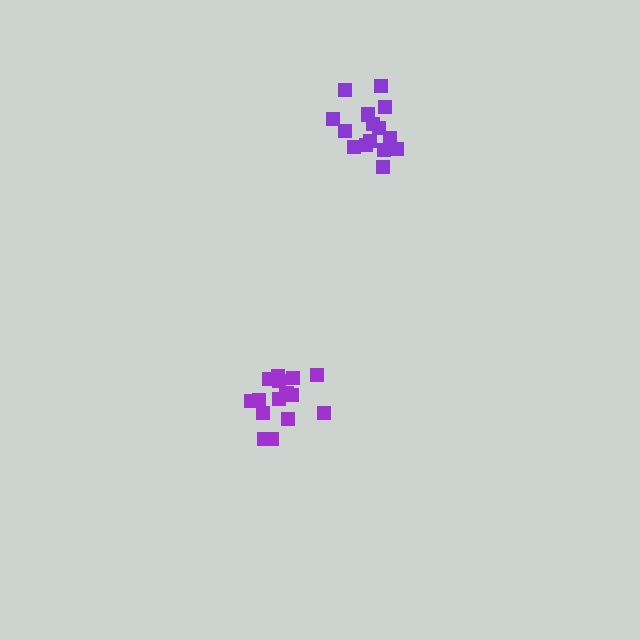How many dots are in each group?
Group 1: 15 dots, Group 2: 15 dots (30 total).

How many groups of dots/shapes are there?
There are 2 groups.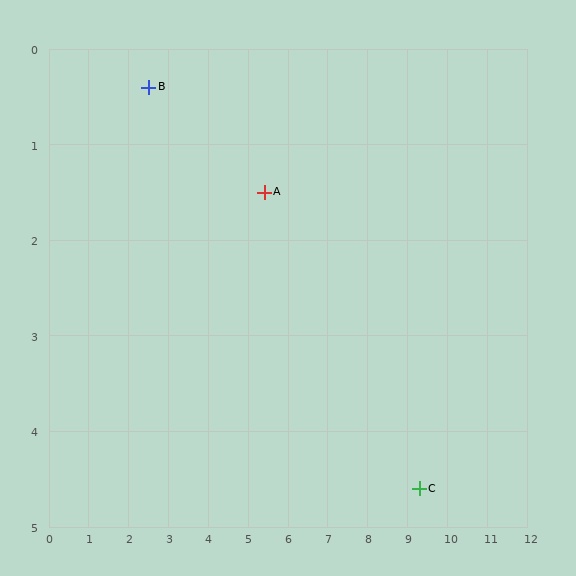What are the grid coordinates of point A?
Point A is at approximately (5.4, 1.5).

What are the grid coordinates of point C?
Point C is at approximately (9.3, 4.6).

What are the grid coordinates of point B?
Point B is at approximately (2.5, 0.4).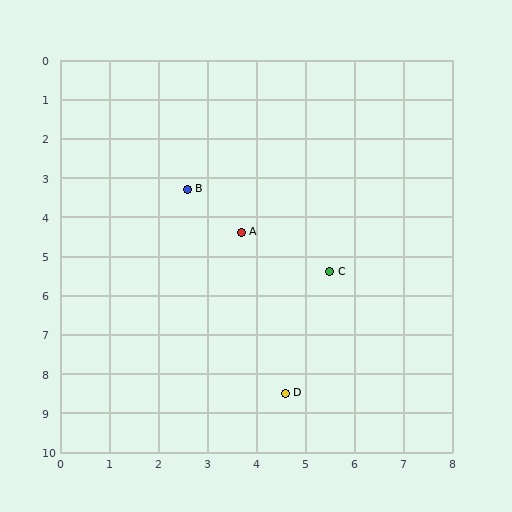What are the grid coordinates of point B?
Point B is at approximately (2.6, 3.3).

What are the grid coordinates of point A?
Point A is at approximately (3.7, 4.4).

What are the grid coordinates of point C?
Point C is at approximately (5.5, 5.4).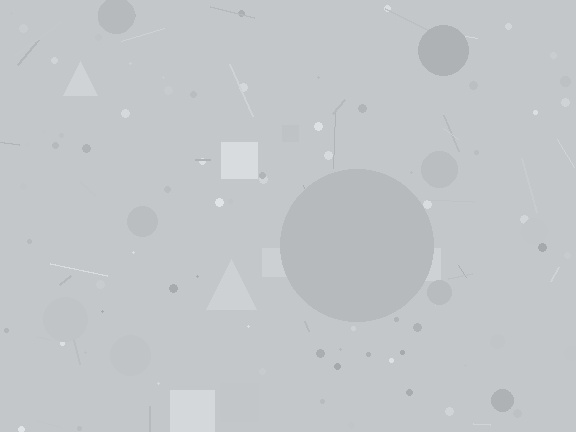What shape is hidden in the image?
A circle is hidden in the image.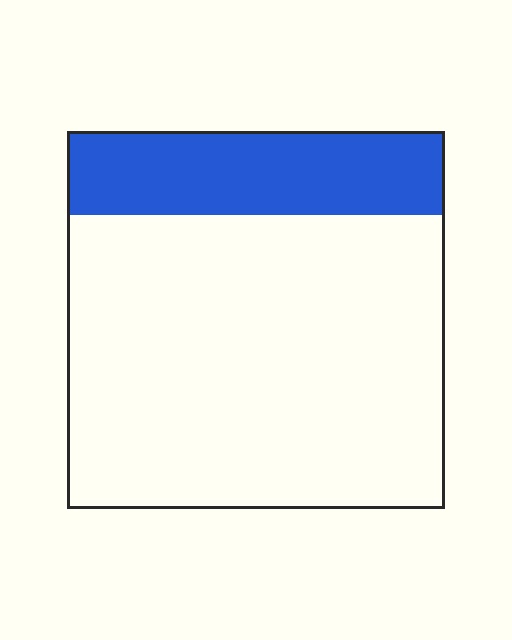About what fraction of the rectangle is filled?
About one fifth (1/5).